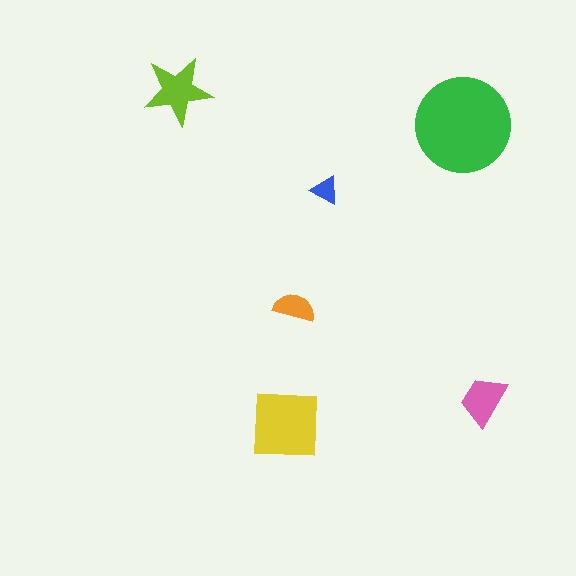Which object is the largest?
The green circle.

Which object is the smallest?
The blue triangle.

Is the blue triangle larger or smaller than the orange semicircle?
Smaller.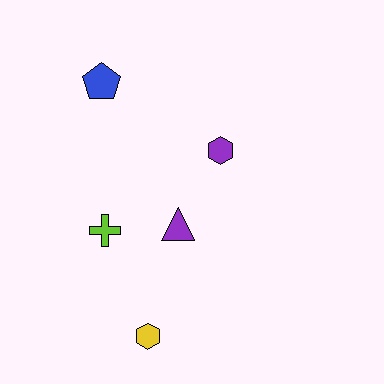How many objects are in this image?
There are 5 objects.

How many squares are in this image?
There are no squares.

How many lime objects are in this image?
There is 1 lime object.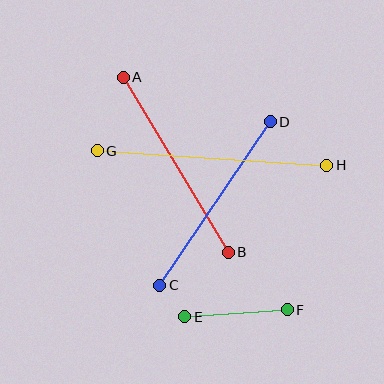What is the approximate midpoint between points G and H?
The midpoint is at approximately (212, 158) pixels.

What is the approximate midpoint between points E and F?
The midpoint is at approximately (236, 313) pixels.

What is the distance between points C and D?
The distance is approximately 197 pixels.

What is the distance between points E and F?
The distance is approximately 103 pixels.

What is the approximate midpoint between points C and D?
The midpoint is at approximately (215, 204) pixels.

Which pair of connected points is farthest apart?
Points G and H are farthest apart.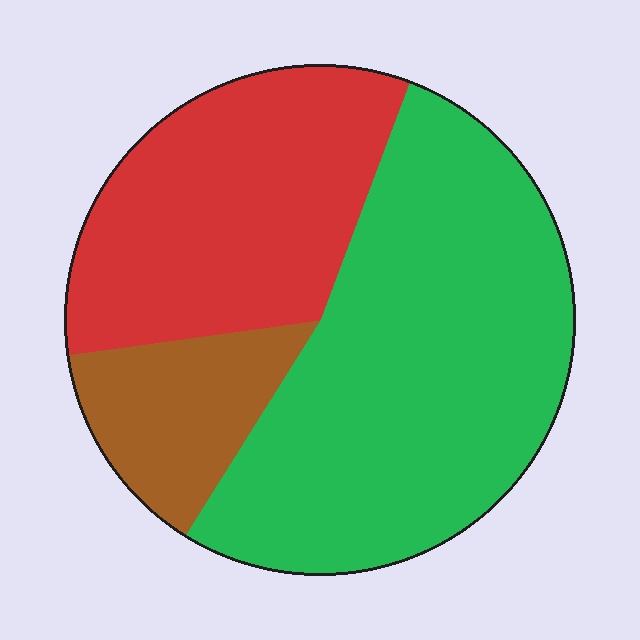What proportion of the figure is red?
Red covers roughly 35% of the figure.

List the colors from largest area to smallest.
From largest to smallest: green, red, brown.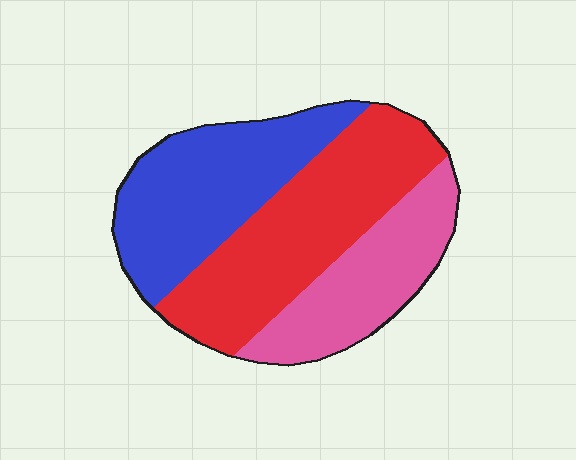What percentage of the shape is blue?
Blue takes up about one third (1/3) of the shape.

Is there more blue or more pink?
Blue.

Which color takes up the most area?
Red, at roughly 40%.